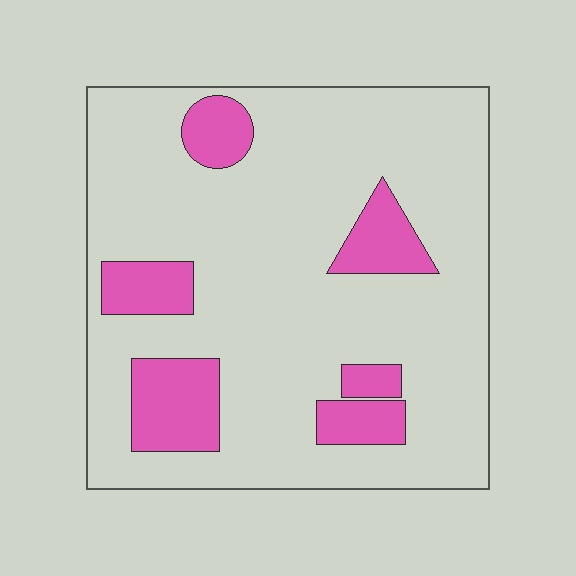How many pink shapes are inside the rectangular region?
6.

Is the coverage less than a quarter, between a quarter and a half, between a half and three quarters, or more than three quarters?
Less than a quarter.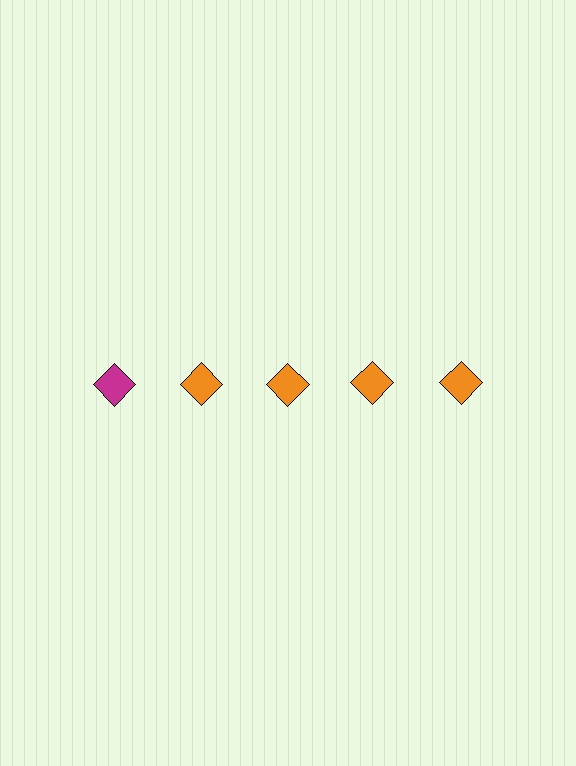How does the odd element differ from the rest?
It has a different color: magenta instead of orange.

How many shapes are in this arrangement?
There are 5 shapes arranged in a grid pattern.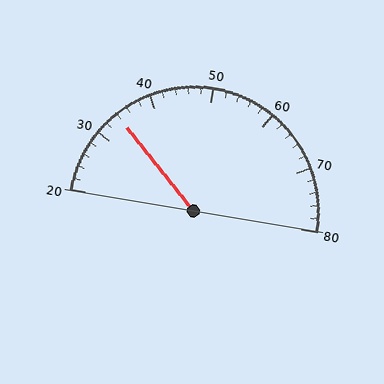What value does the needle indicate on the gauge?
The needle indicates approximately 34.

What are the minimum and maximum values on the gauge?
The gauge ranges from 20 to 80.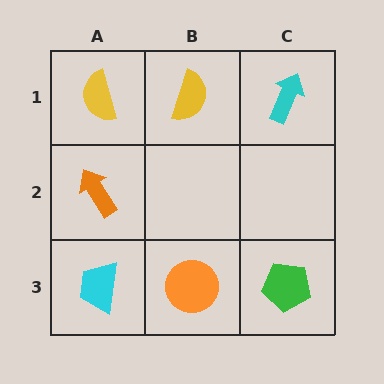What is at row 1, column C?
A cyan arrow.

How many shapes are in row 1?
3 shapes.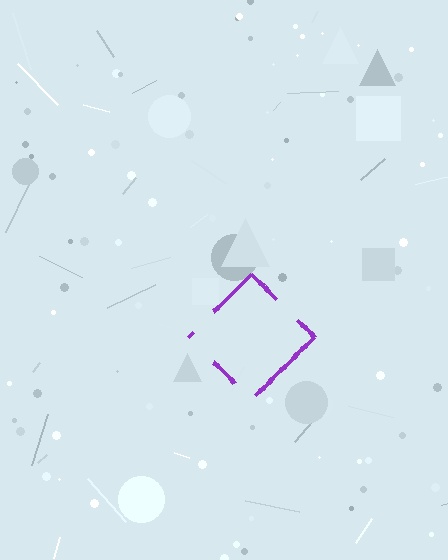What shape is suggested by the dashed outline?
The dashed outline suggests a diamond.